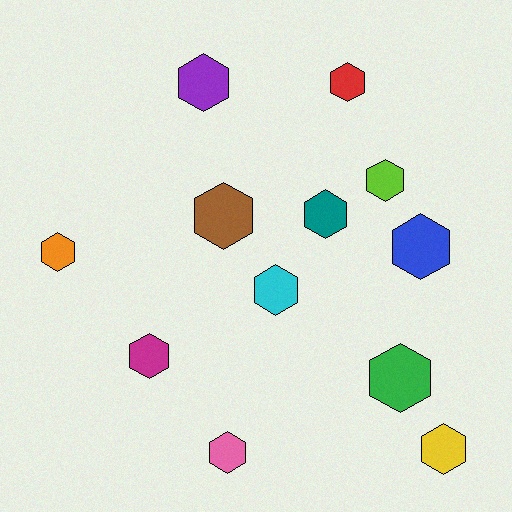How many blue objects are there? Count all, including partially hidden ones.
There is 1 blue object.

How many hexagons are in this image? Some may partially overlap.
There are 12 hexagons.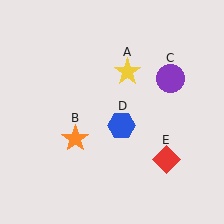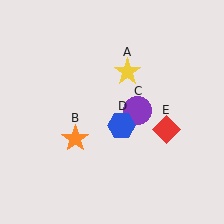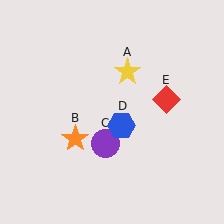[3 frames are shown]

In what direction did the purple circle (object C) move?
The purple circle (object C) moved down and to the left.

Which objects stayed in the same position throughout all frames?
Yellow star (object A) and orange star (object B) and blue hexagon (object D) remained stationary.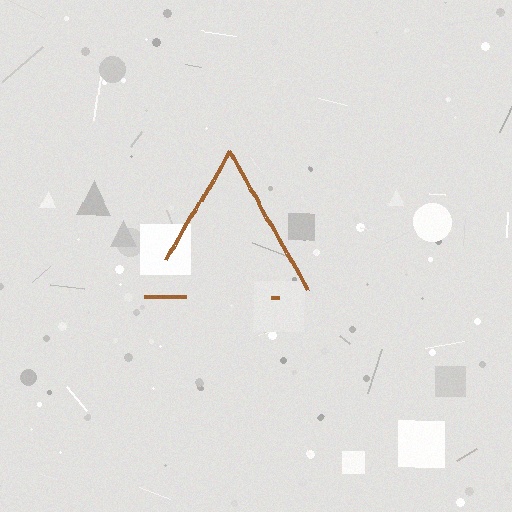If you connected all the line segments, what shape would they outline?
They would outline a triangle.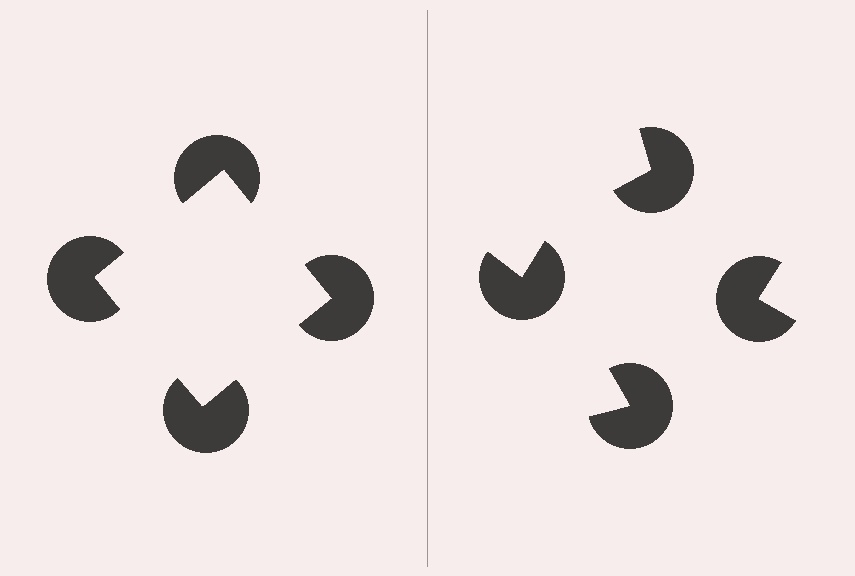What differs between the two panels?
The pac-man discs are positioned identically on both sides; only the wedge orientations differ. On the left they align to a square; on the right they are misaligned.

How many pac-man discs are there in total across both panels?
8 — 4 on each side.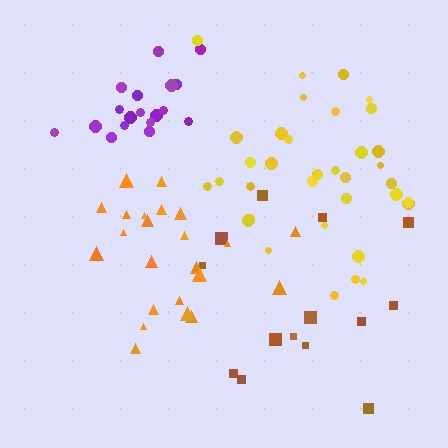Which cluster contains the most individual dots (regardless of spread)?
Yellow (35).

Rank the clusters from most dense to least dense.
purple, orange, yellow, brown.